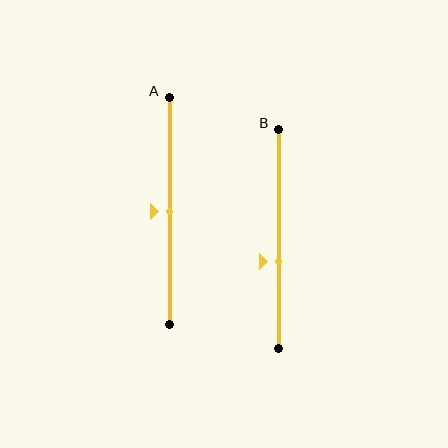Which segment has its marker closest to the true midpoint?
Segment A has its marker closest to the true midpoint.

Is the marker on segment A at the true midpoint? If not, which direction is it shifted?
Yes, the marker on segment A is at the true midpoint.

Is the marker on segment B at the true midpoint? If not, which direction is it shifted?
No, the marker on segment B is shifted downward by about 10% of the segment length.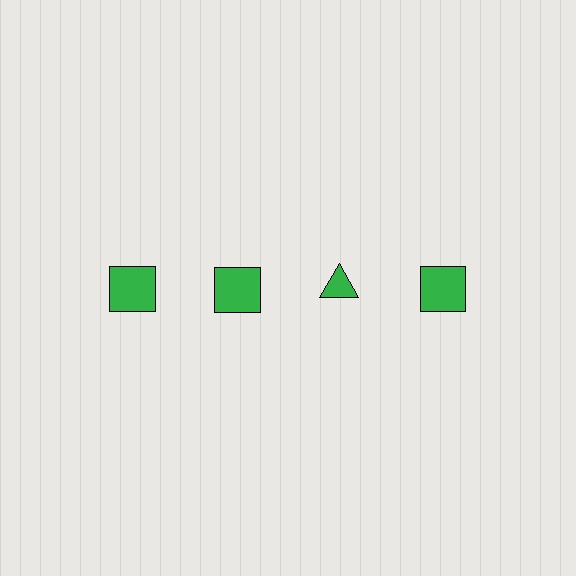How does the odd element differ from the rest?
It has a different shape: triangle instead of square.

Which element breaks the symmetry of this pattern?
The green triangle in the top row, center column breaks the symmetry. All other shapes are green squares.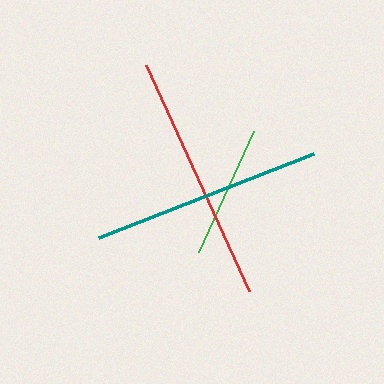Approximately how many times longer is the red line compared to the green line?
The red line is approximately 1.9 times the length of the green line.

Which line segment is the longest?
The red line is the longest at approximately 249 pixels.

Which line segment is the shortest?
The green line is the shortest at approximately 133 pixels.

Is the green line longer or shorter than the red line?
The red line is longer than the green line.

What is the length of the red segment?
The red segment is approximately 249 pixels long.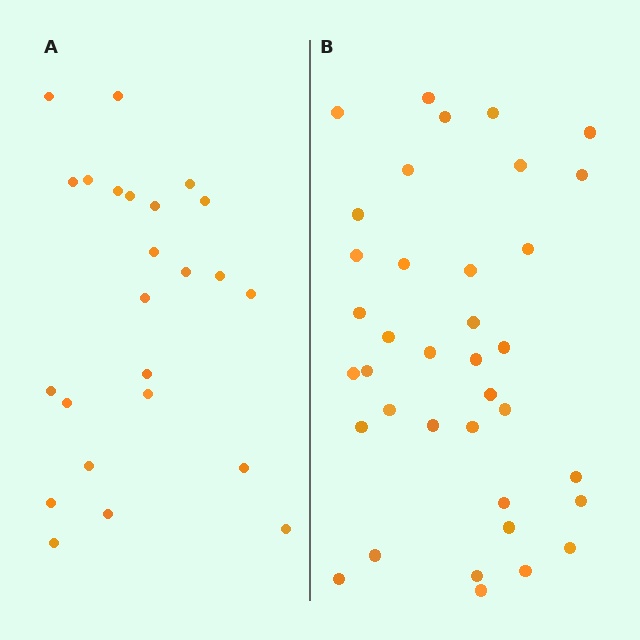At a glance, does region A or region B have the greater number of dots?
Region B (the right region) has more dots.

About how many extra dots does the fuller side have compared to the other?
Region B has approximately 15 more dots than region A.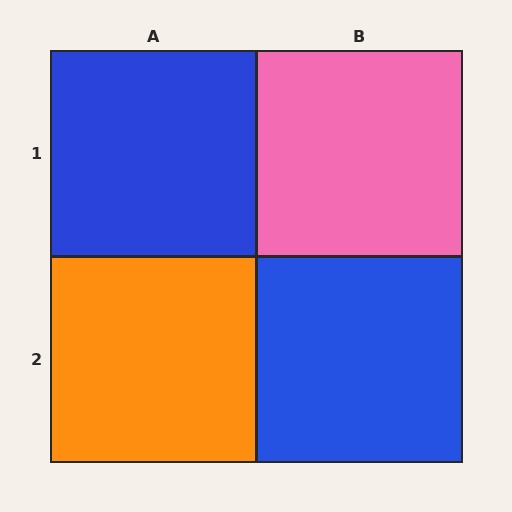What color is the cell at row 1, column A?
Blue.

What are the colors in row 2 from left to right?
Orange, blue.